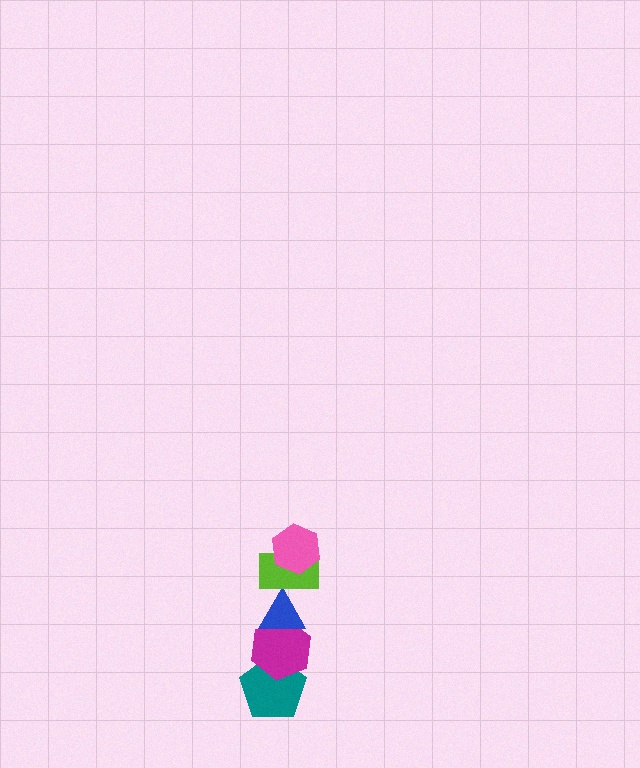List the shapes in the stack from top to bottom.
From top to bottom: the pink hexagon, the lime rectangle, the blue triangle, the magenta hexagon, the teal pentagon.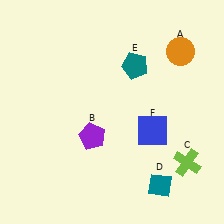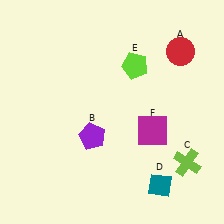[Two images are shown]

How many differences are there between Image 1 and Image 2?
There are 3 differences between the two images.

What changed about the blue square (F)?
In Image 1, F is blue. In Image 2, it changed to magenta.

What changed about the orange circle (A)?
In Image 1, A is orange. In Image 2, it changed to red.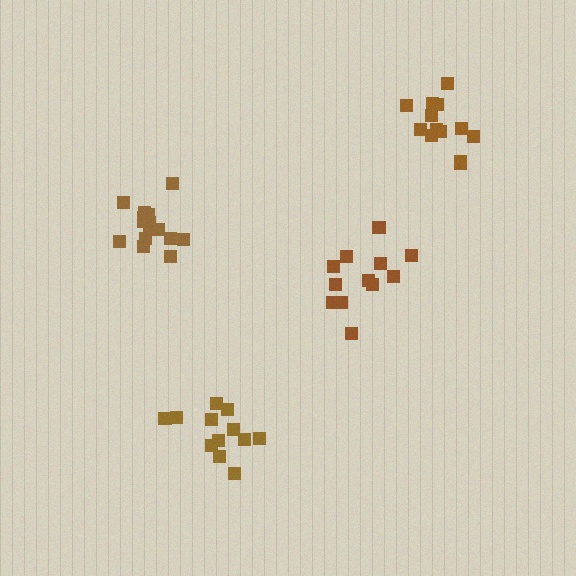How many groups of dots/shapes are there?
There are 4 groups.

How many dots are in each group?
Group 1: 12 dots, Group 2: 13 dots, Group 3: 12 dots, Group 4: 16 dots (53 total).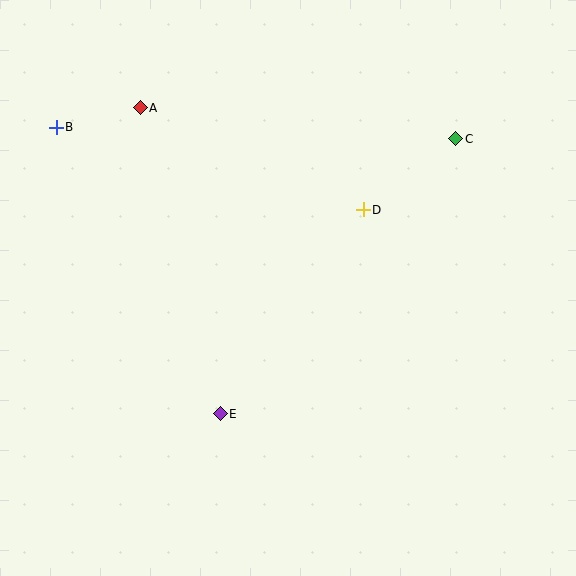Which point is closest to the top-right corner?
Point C is closest to the top-right corner.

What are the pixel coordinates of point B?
Point B is at (56, 127).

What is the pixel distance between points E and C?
The distance between E and C is 362 pixels.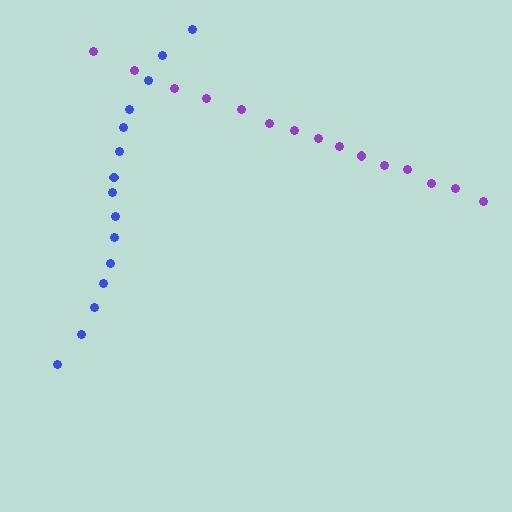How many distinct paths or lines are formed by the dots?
There are 2 distinct paths.